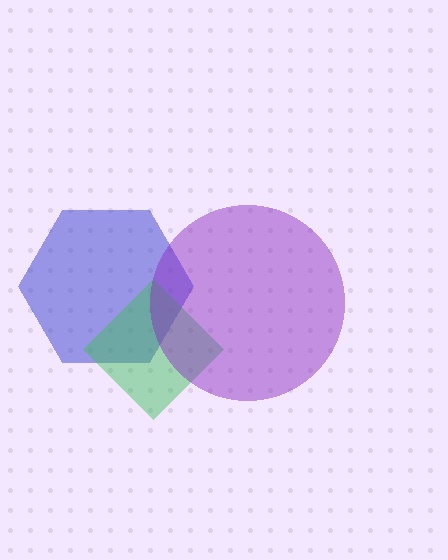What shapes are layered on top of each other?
The layered shapes are: a blue hexagon, a green diamond, a purple circle.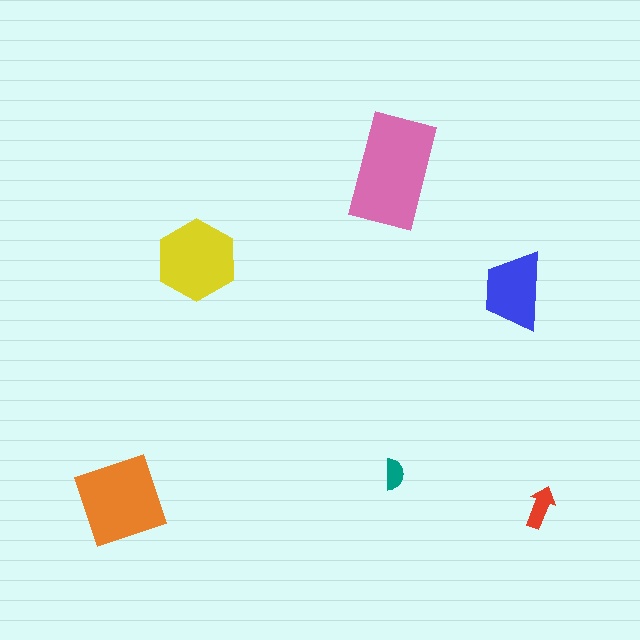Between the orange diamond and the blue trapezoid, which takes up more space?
The orange diamond.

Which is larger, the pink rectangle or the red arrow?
The pink rectangle.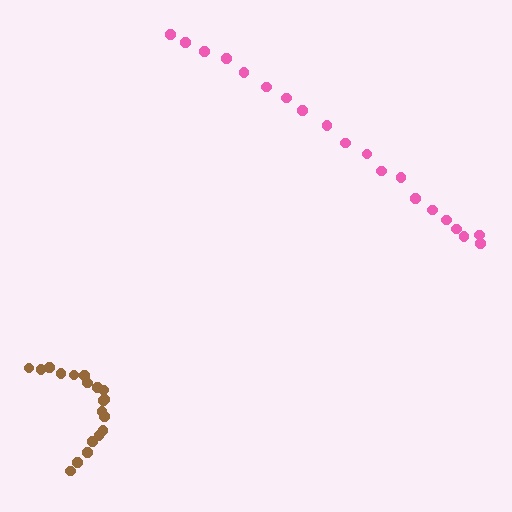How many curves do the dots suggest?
There are 2 distinct paths.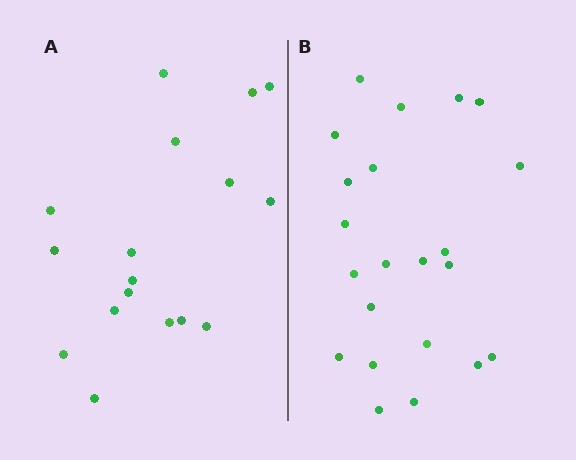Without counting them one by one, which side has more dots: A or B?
Region B (the right region) has more dots.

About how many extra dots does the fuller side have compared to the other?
Region B has about 5 more dots than region A.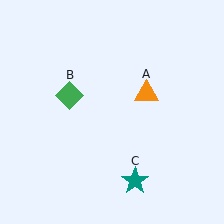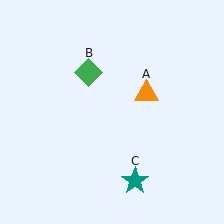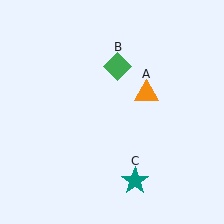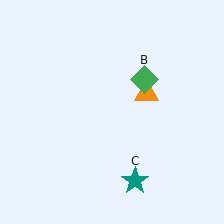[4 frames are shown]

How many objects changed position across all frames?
1 object changed position: green diamond (object B).